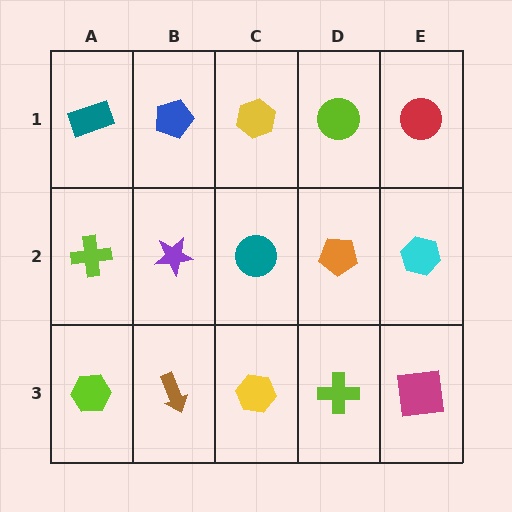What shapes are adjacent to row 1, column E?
A cyan hexagon (row 2, column E), a lime circle (row 1, column D).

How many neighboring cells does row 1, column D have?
3.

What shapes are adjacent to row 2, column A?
A teal rectangle (row 1, column A), a lime hexagon (row 3, column A), a purple star (row 2, column B).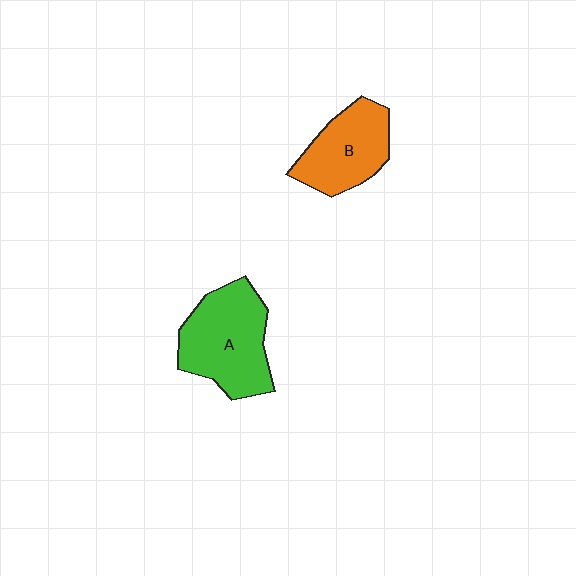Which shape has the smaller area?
Shape B (orange).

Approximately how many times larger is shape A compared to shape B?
Approximately 1.3 times.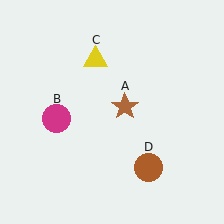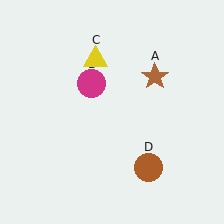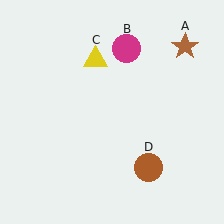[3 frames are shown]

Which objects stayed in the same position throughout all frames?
Yellow triangle (object C) and brown circle (object D) remained stationary.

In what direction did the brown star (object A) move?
The brown star (object A) moved up and to the right.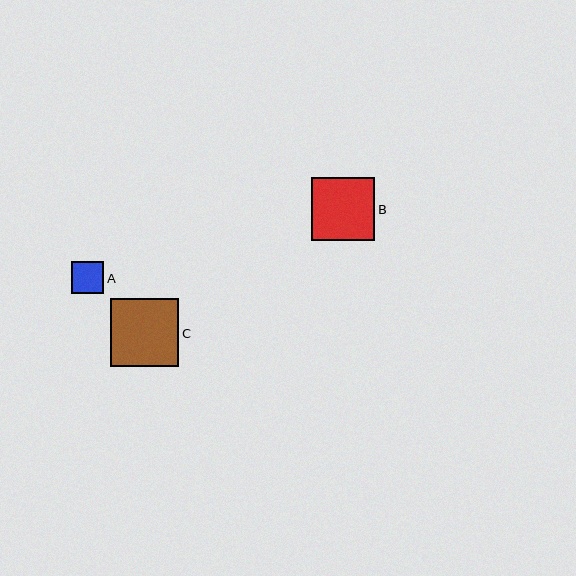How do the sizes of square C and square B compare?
Square C and square B are approximately the same size.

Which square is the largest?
Square C is the largest with a size of approximately 68 pixels.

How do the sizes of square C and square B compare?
Square C and square B are approximately the same size.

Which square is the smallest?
Square A is the smallest with a size of approximately 32 pixels.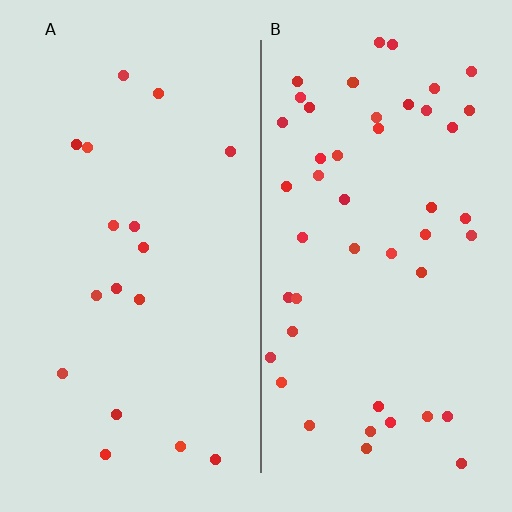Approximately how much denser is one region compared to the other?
Approximately 2.7× — region B over region A.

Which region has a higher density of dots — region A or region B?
B (the right).